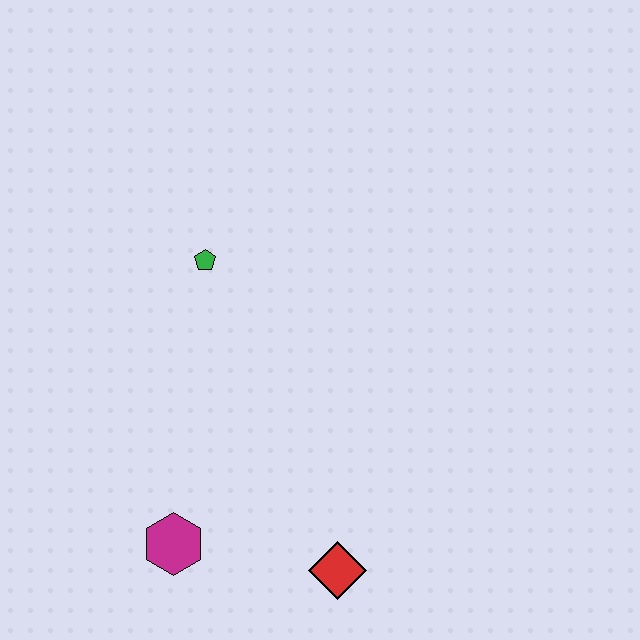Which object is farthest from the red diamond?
The green pentagon is farthest from the red diamond.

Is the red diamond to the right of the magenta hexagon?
Yes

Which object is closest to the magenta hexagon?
The red diamond is closest to the magenta hexagon.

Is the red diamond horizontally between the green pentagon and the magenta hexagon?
No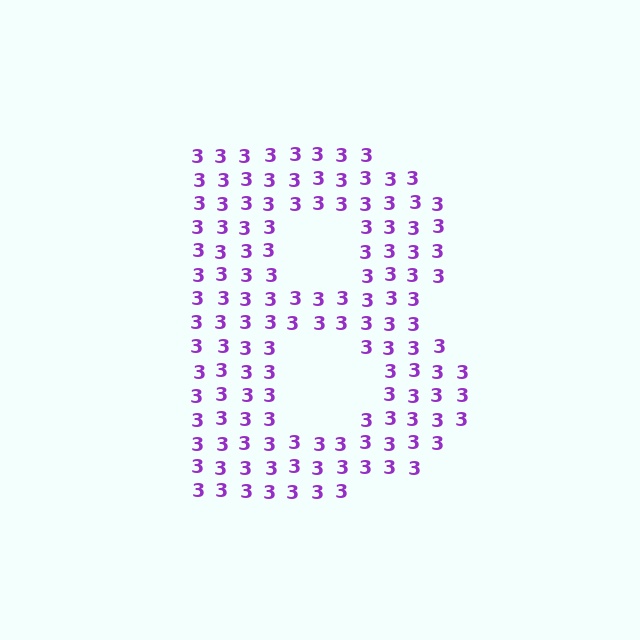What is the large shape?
The large shape is the letter B.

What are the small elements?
The small elements are digit 3's.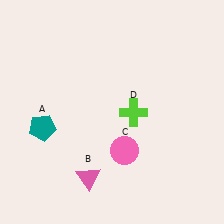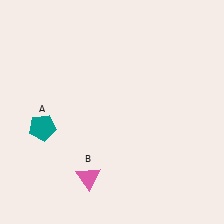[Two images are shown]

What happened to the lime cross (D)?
The lime cross (D) was removed in Image 2. It was in the bottom-right area of Image 1.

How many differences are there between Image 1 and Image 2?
There are 2 differences between the two images.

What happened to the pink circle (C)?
The pink circle (C) was removed in Image 2. It was in the bottom-right area of Image 1.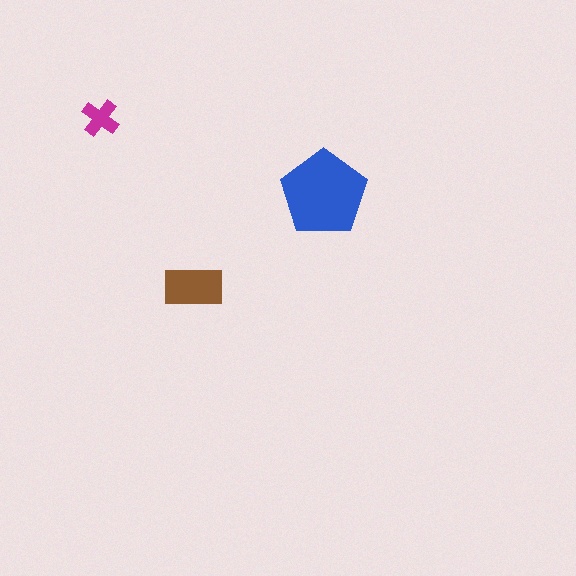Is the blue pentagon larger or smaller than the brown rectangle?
Larger.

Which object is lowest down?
The brown rectangle is bottommost.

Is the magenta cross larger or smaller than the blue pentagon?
Smaller.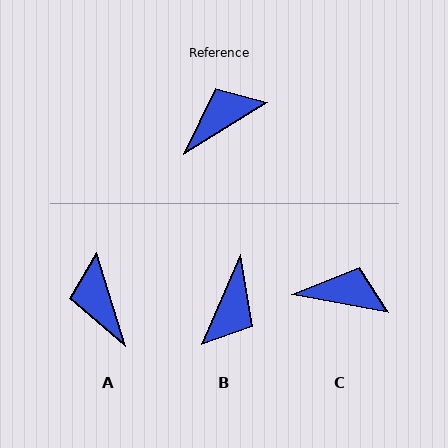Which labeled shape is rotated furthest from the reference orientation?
B, about 145 degrees away.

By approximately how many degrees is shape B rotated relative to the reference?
Approximately 145 degrees clockwise.